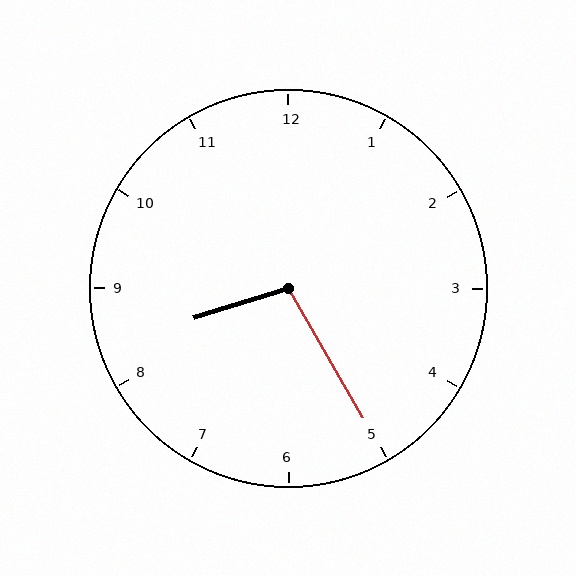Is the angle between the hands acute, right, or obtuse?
It is obtuse.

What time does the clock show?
8:25.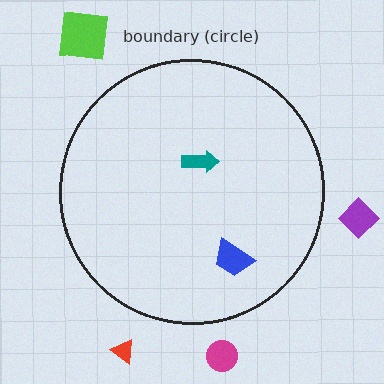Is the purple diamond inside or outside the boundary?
Outside.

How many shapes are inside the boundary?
2 inside, 4 outside.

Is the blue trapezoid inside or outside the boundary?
Inside.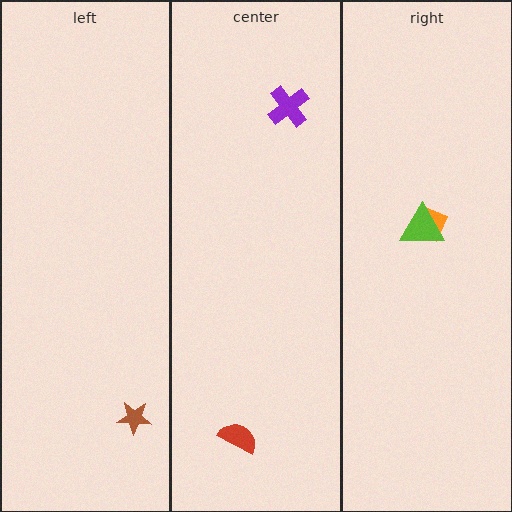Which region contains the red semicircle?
The center region.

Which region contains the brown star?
The left region.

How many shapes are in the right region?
2.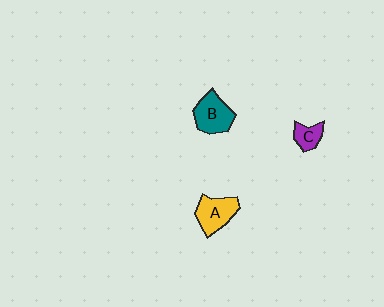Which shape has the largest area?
Shape B (teal).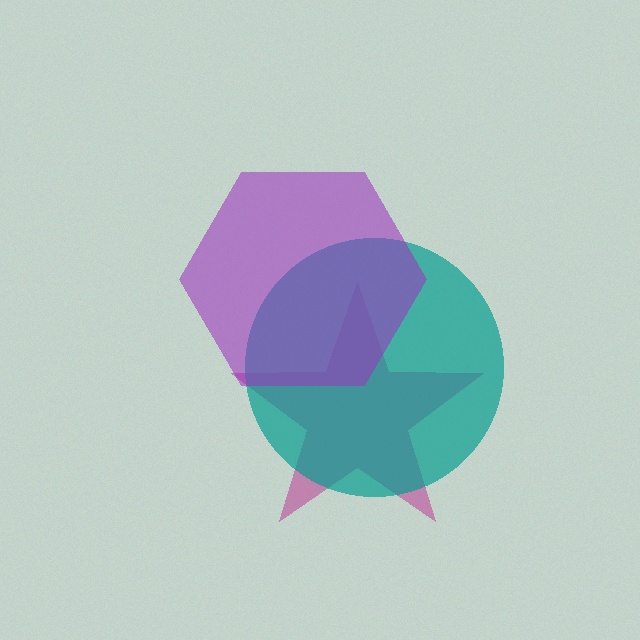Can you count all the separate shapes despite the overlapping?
Yes, there are 3 separate shapes.